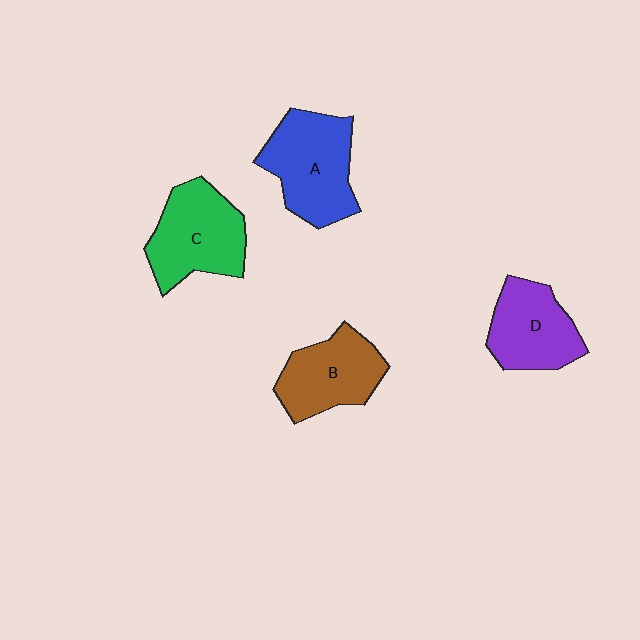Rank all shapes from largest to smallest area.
From largest to smallest: A (blue), C (green), B (brown), D (purple).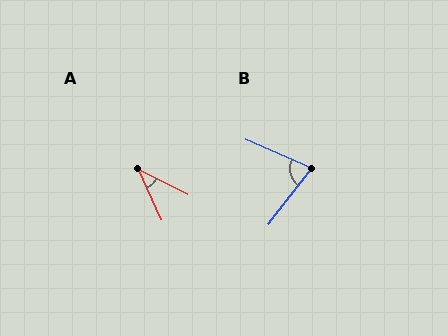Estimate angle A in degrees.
Approximately 38 degrees.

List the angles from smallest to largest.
A (38°), B (76°).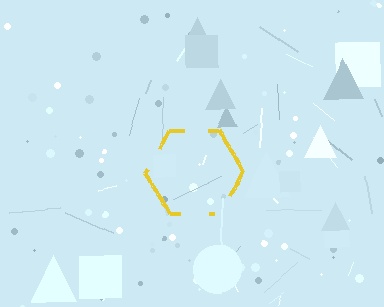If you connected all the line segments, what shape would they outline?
They would outline a hexagon.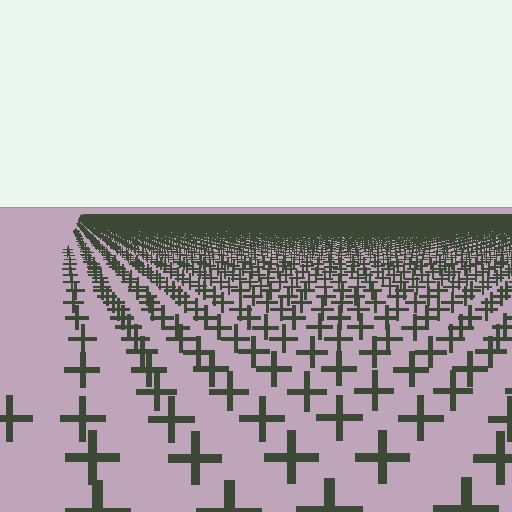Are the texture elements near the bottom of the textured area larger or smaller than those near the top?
Larger. Near the bottom, elements are closer to the viewer and appear at a bigger on-screen size.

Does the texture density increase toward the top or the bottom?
Density increases toward the top.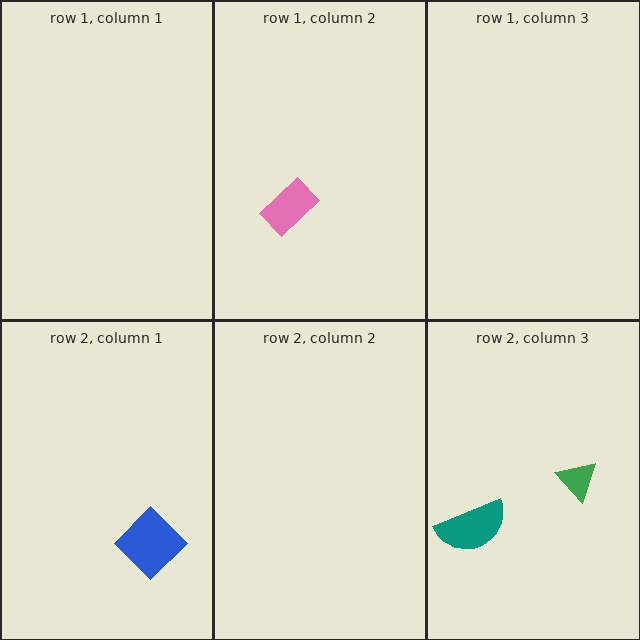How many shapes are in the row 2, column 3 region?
2.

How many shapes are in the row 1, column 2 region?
1.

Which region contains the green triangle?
The row 2, column 3 region.